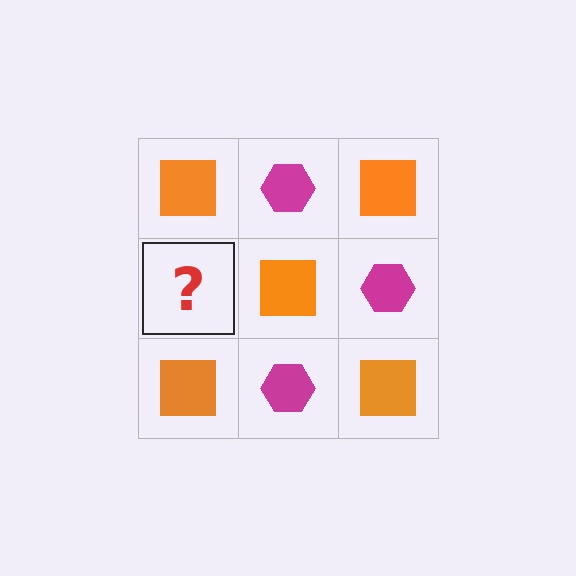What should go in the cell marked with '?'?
The missing cell should contain a magenta hexagon.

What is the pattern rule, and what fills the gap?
The rule is that it alternates orange square and magenta hexagon in a checkerboard pattern. The gap should be filled with a magenta hexagon.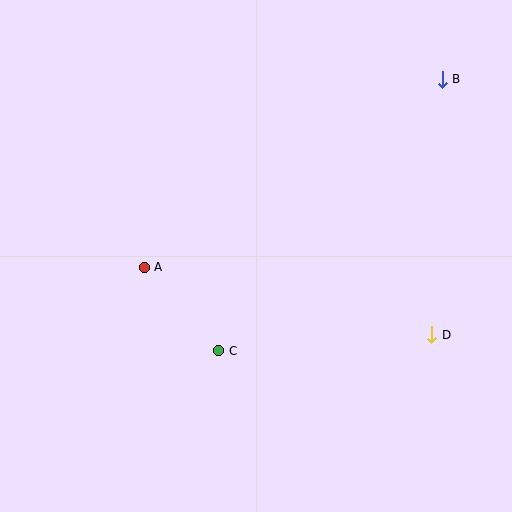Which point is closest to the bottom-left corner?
Point C is closest to the bottom-left corner.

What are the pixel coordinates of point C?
Point C is at (219, 351).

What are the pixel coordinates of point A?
Point A is at (144, 267).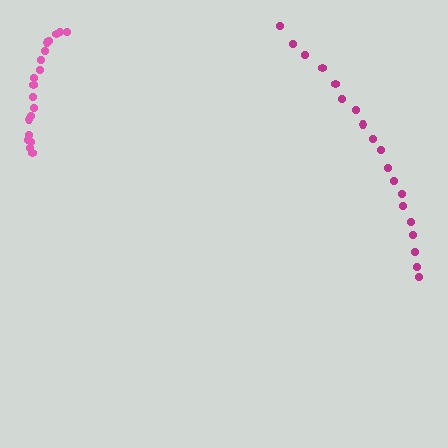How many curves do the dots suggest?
There are 2 distinct paths.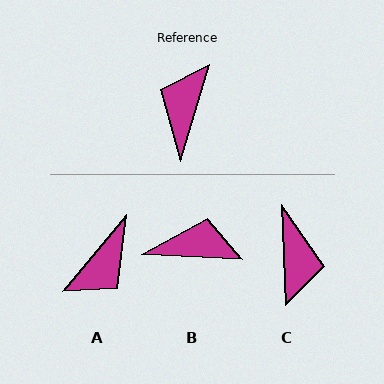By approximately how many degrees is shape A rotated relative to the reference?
Approximately 157 degrees counter-clockwise.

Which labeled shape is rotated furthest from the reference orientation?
C, about 161 degrees away.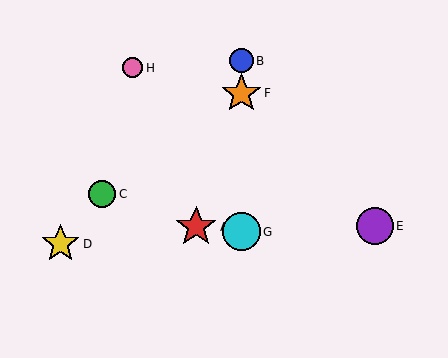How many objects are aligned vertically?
3 objects (B, F, G) are aligned vertically.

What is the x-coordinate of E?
Object E is at x≈375.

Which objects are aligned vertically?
Objects B, F, G are aligned vertically.